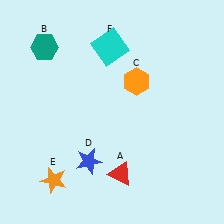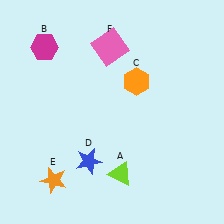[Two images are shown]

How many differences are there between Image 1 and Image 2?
There are 3 differences between the two images.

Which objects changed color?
A changed from red to lime. B changed from teal to magenta. F changed from cyan to pink.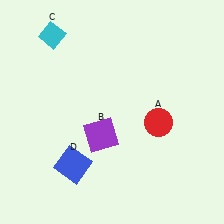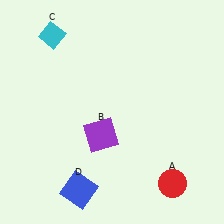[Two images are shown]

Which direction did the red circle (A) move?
The red circle (A) moved down.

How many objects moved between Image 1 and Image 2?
2 objects moved between the two images.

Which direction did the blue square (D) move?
The blue square (D) moved down.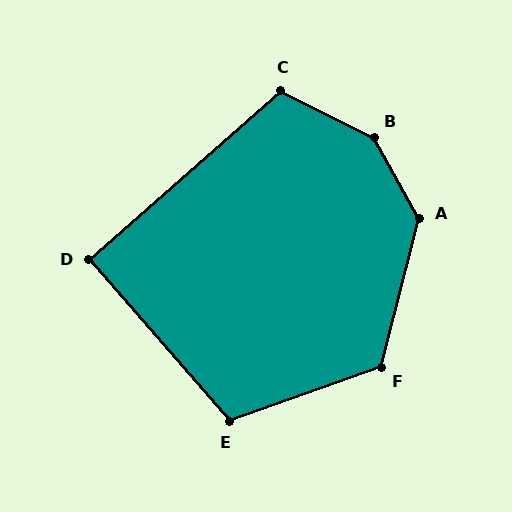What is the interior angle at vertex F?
Approximately 124 degrees (obtuse).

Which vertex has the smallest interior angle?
D, at approximately 90 degrees.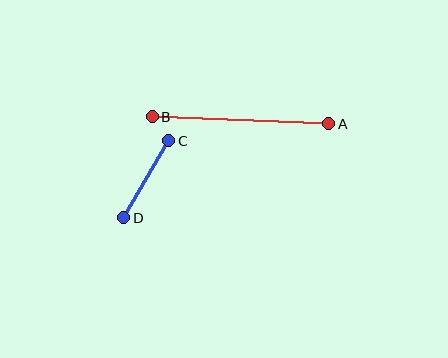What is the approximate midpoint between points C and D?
The midpoint is at approximately (146, 179) pixels.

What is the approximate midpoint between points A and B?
The midpoint is at approximately (240, 120) pixels.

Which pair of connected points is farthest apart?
Points A and B are farthest apart.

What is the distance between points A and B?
The distance is approximately 177 pixels.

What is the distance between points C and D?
The distance is approximately 90 pixels.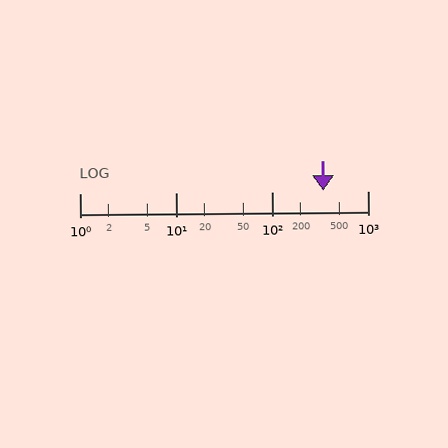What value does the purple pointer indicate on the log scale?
The pointer indicates approximately 340.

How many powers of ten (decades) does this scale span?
The scale spans 3 decades, from 1 to 1000.